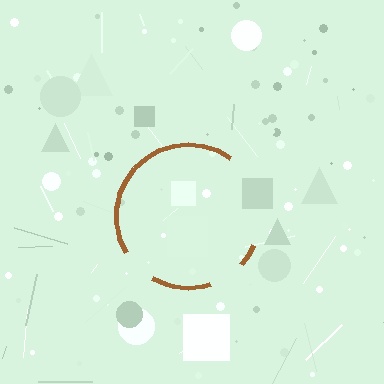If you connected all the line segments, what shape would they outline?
They would outline a circle.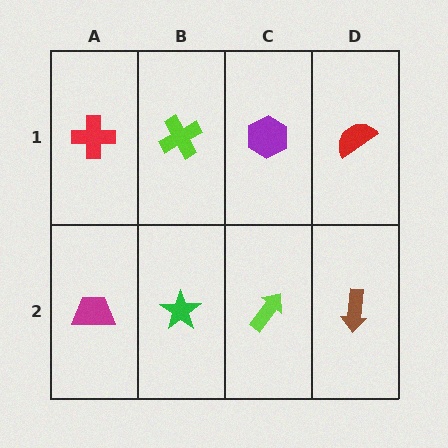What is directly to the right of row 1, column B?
A purple hexagon.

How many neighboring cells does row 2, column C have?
3.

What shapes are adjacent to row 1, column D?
A brown arrow (row 2, column D), a purple hexagon (row 1, column C).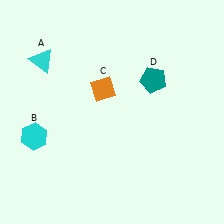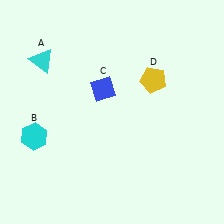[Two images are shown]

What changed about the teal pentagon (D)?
In Image 1, D is teal. In Image 2, it changed to yellow.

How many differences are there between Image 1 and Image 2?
There are 2 differences between the two images.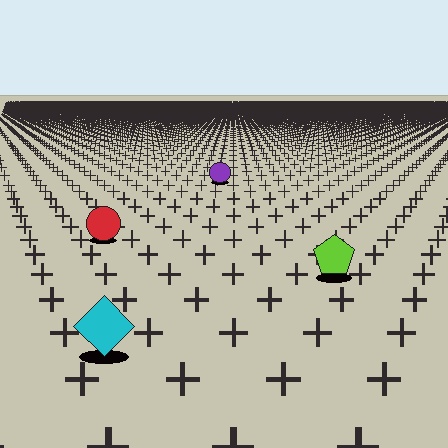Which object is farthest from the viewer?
The purple circle is farthest from the viewer. It appears smaller and the ground texture around it is denser.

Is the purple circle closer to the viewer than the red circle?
No. The red circle is closer — you can tell from the texture gradient: the ground texture is coarser near it.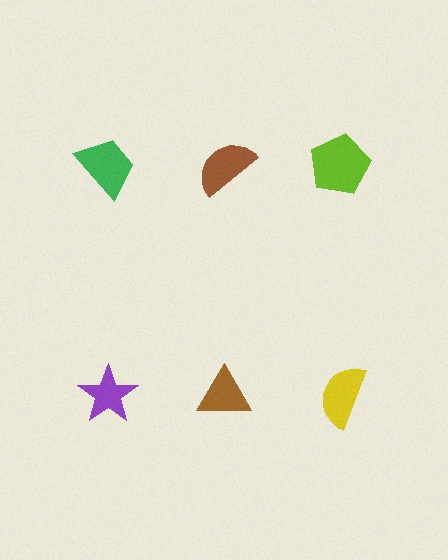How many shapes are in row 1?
3 shapes.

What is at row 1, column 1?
A green trapezoid.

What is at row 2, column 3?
A yellow semicircle.